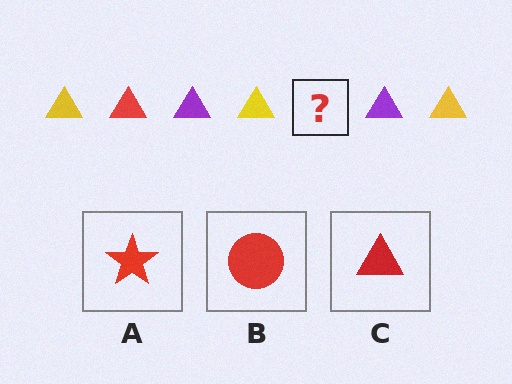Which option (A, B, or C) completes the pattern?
C.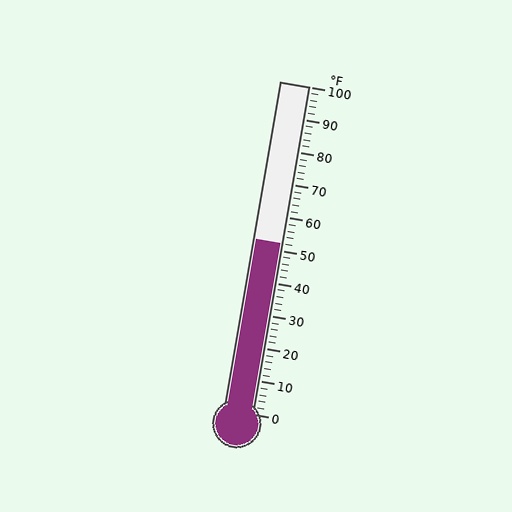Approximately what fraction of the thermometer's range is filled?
The thermometer is filled to approximately 50% of its range.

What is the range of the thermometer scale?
The thermometer scale ranges from 0°F to 100°F.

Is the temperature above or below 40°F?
The temperature is above 40°F.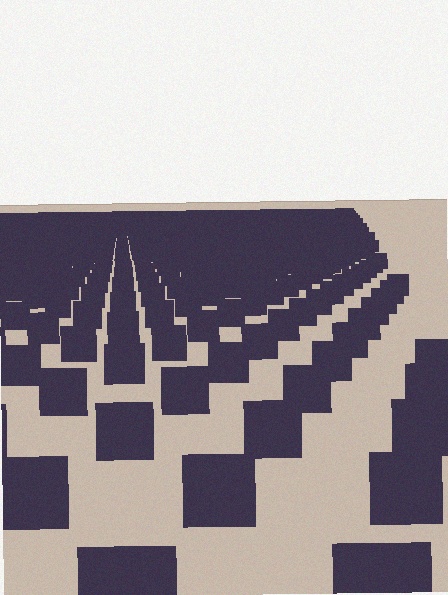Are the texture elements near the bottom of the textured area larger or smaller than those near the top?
Larger. Near the bottom, elements are closer to the viewer and appear at a bigger on-screen size.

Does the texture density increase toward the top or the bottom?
Density increases toward the top.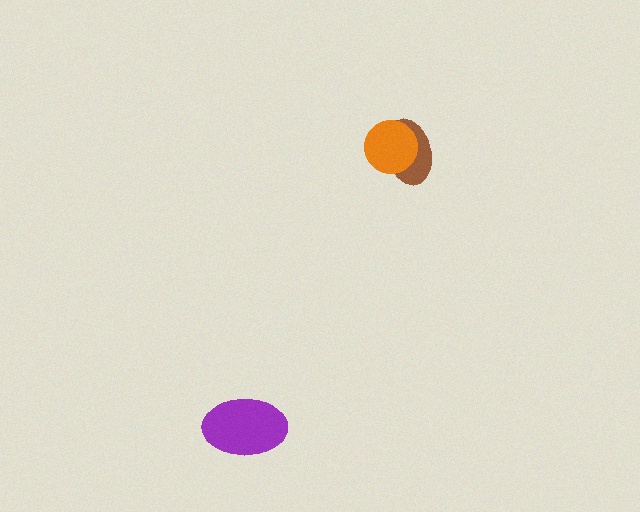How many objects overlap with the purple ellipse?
0 objects overlap with the purple ellipse.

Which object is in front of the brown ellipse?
The orange circle is in front of the brown ellipse.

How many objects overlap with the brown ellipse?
1 object overlaps with the brown ellipse.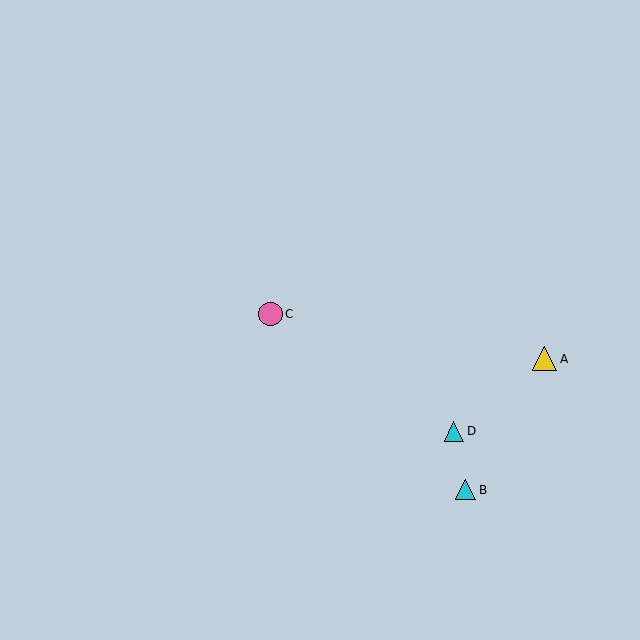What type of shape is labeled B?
Shape B is a cyan triangle.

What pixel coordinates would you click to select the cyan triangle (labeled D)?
Click at (454, 431) to select the cyan triangle D.